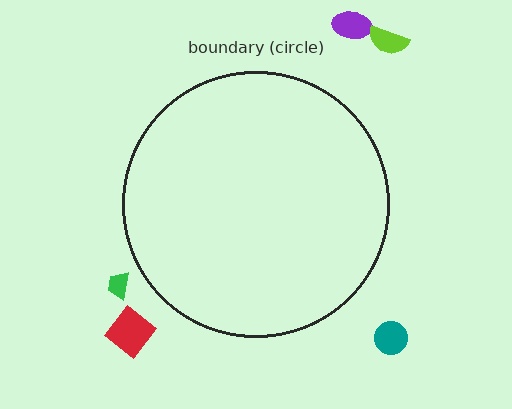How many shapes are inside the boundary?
0 inside, 5 outside.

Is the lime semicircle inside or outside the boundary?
Outside.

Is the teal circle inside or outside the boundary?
Outside.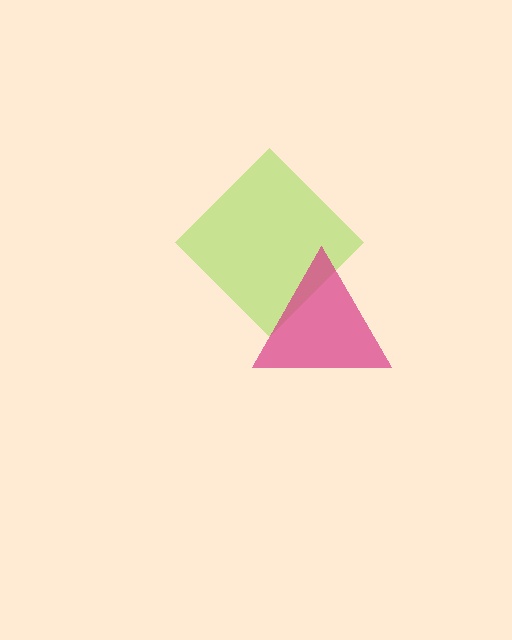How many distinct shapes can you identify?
There are 2 distinct shapes: a lime diamond, a magenta triangle.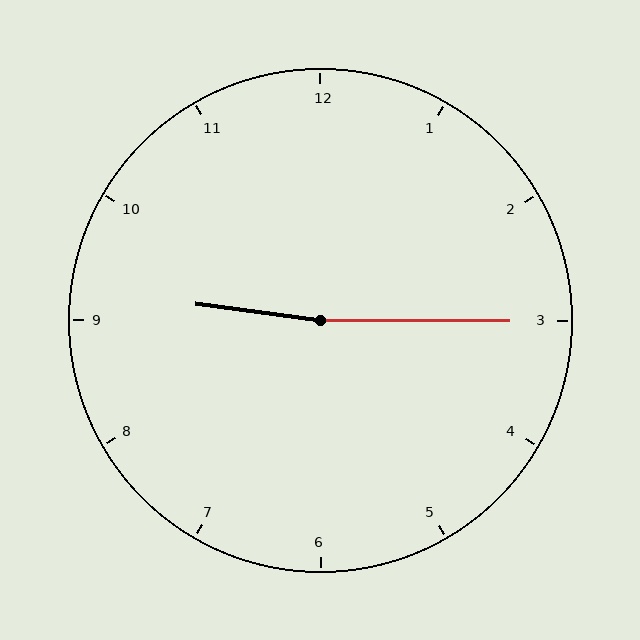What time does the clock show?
9:15.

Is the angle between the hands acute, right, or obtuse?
It is obtuse.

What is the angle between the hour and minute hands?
Approximately 172 degrees.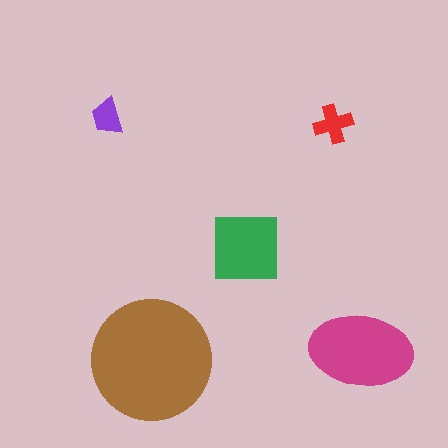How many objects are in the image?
There are 5 objects in the image.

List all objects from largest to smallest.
The brown circle, the magenta ellipse, the green square, the red cross, the purple trapezoid.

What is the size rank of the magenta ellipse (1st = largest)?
2nd.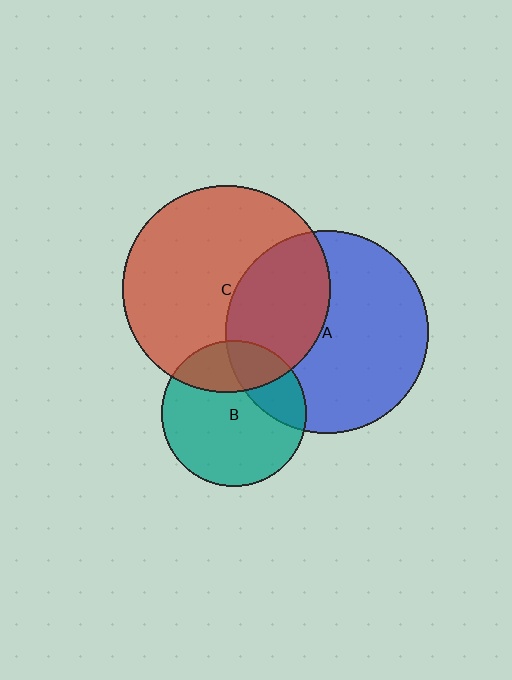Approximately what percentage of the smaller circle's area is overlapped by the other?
Approximately 35%.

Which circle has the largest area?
Circle C (red).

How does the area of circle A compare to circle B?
Approximately 1.9 times.